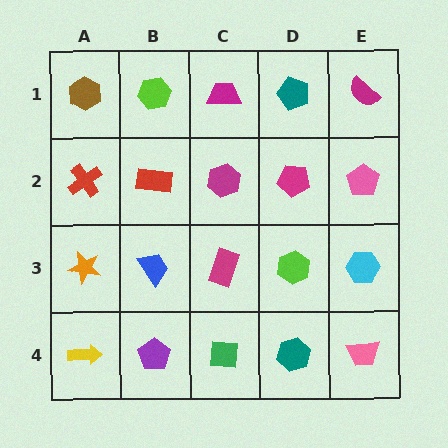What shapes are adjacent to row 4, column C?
A magenta rectangle (row 3, column C), a purple pentagon (row 4, column B), a teal hexagon (row 4, column D).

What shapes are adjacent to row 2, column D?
A teal pentagon (row 1, column D), a lime hexagon (row 3, column D), a magenta hexagon (row 2, column C), a pink pentagon (row 2, column E).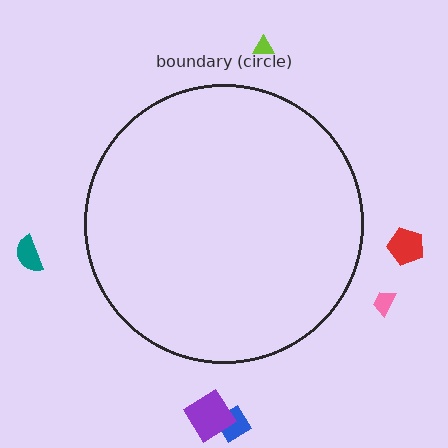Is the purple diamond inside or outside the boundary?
Outside.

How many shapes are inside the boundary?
0 inside, 6 outside.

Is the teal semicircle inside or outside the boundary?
Outside.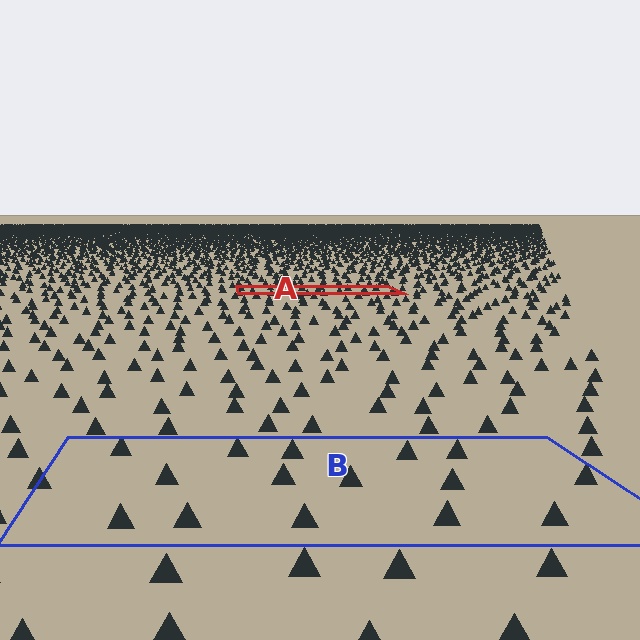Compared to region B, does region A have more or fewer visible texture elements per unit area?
Region A has more texture elements per unit area — they are packed more densely because it is farther away.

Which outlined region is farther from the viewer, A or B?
Region A is farther from the viewer — the texture elements inside it appear smaller and more densely packed.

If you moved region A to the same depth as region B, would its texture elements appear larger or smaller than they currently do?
They would appear larger. At a closer depth, the same texture elements are projected at a bigger on-screen size.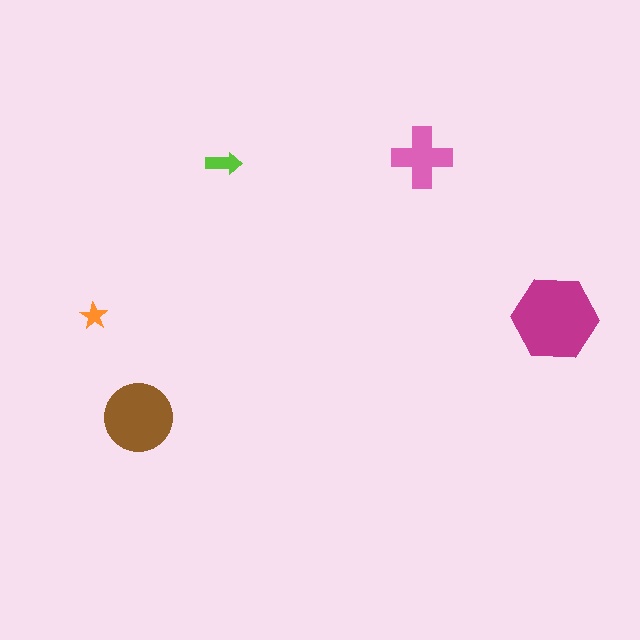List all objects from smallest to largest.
The orange star, the lime arrow, the pink cross, the brown circle, the magenta hexagon.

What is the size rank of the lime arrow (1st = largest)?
4th.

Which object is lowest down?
The brown circle is bottommost.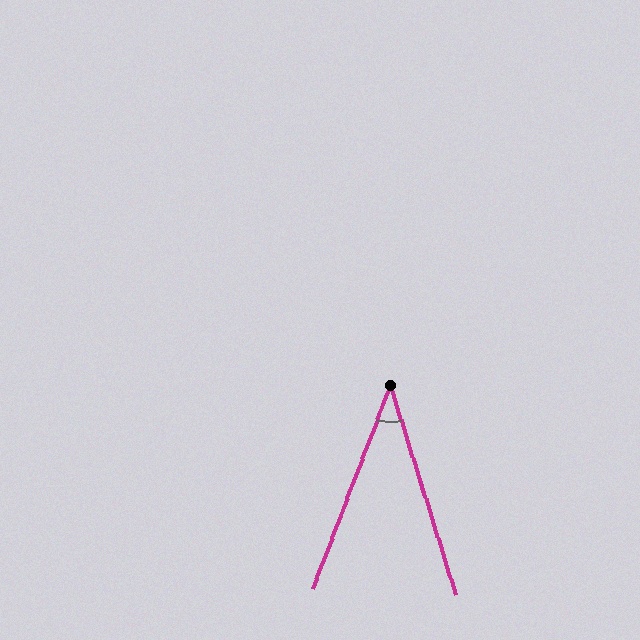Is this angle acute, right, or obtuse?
It is acute.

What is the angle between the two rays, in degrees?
Approximately 38 degrees.